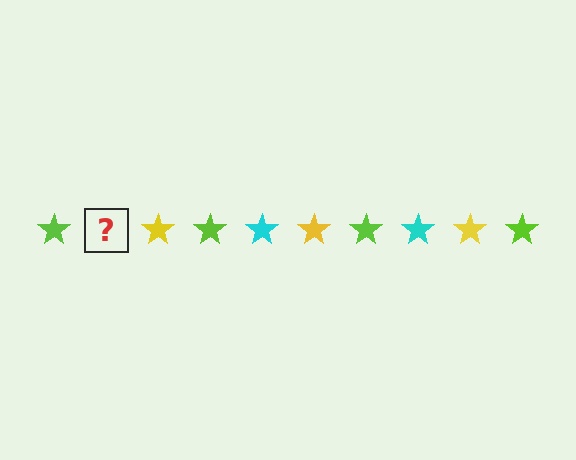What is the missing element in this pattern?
The missing element is a cyan star.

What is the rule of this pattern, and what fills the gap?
The rule is that the pattern cycles through lime, cyan, yellow stars. The gap should be filled with a cyan star.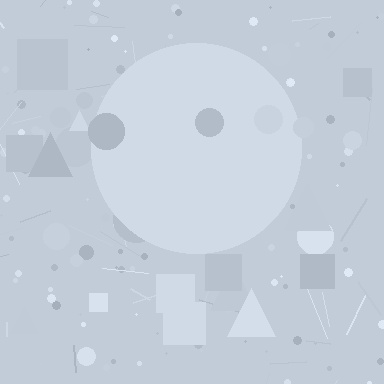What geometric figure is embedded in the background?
A circle is embedded in the background.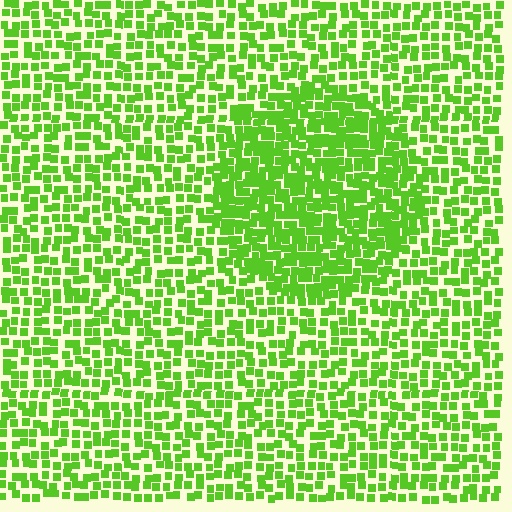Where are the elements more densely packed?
The elements are more densely packed inside the circle boundary.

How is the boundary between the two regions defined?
The boundary is defined by a change in element density (approximately 1.7x ratio). All elements are the same color, size, and shape.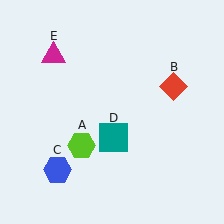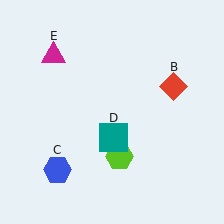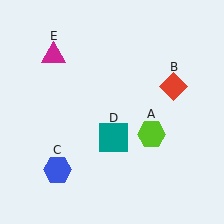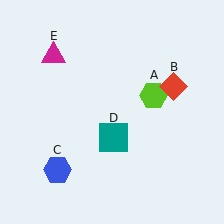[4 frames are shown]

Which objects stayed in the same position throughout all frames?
Red diamond (object B) and blue hexagon (object C) and teal square (object D) and magenta triangle (object E) remained stationary.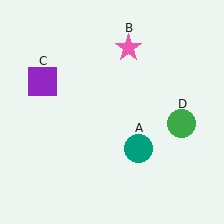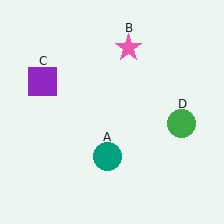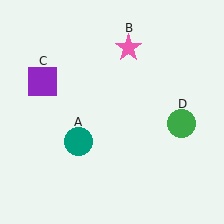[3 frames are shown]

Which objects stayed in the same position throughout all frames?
Pink star (object B) and purple square (object C) and green circle (object D) remained stationary.